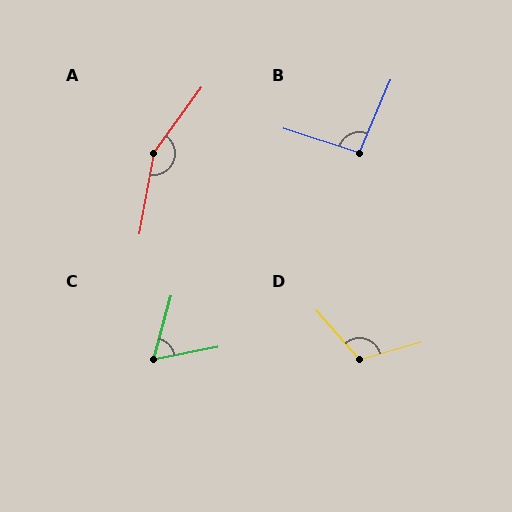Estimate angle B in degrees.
Approximately 96 degrees.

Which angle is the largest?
A, at approximately 154 degrees.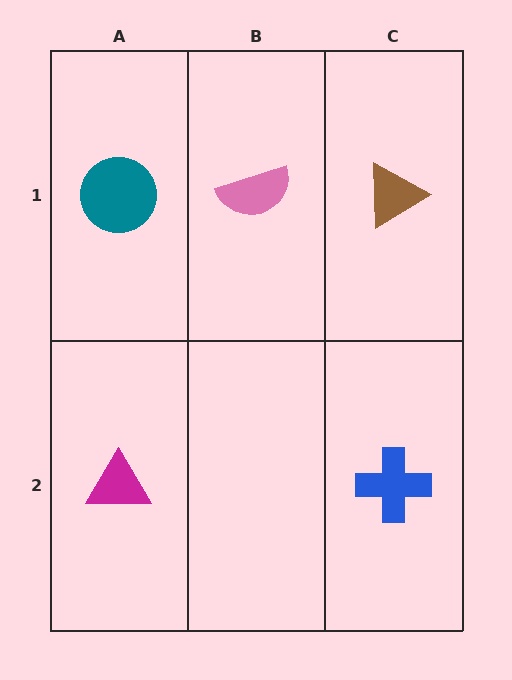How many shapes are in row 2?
2 shapes.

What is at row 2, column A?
A magenta triangle.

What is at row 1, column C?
A brown triangle.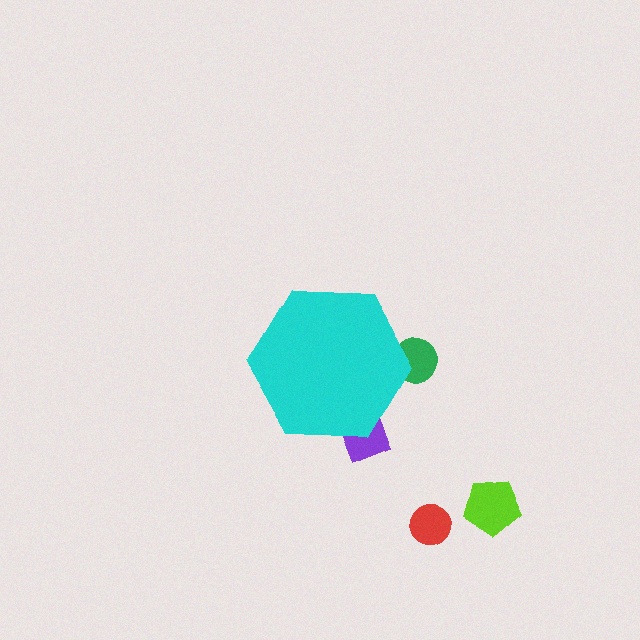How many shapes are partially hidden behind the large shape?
2 shapes are partially hidden.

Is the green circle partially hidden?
Yes, the green circle is partially hidden behind the cyan hexagon.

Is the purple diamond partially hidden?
Yes, the purple diamond is partially hidden behind the cyan hexagon.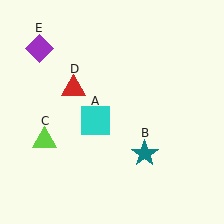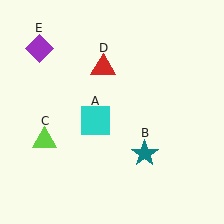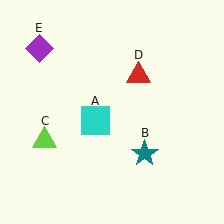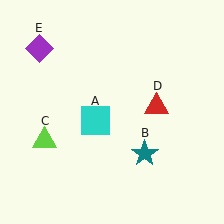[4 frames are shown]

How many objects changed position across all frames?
1 object changed position: red triangle (object D).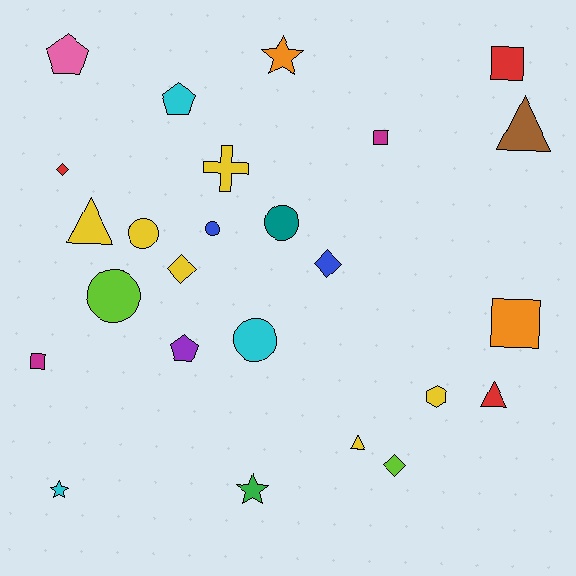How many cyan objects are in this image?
There are 3 cyan objects.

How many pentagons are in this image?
There are 3 pentagons.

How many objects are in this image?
There are 25 objects.